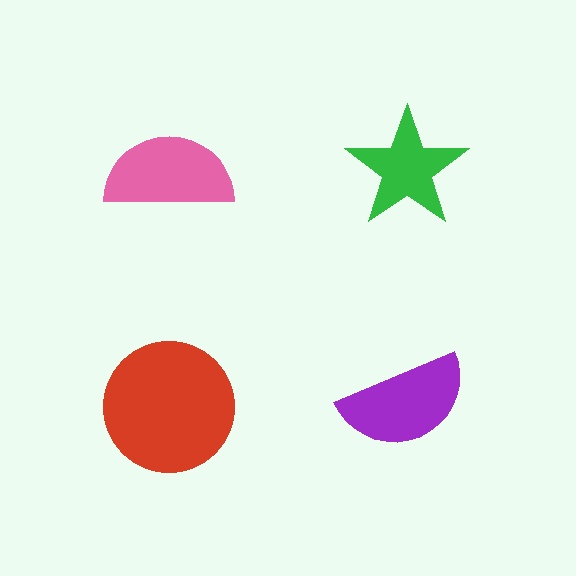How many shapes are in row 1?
2 shapes.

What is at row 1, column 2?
A green star.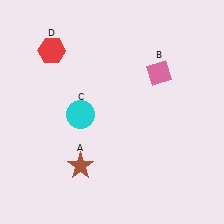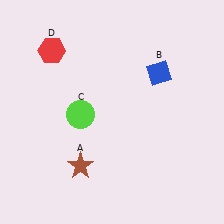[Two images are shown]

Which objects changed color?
B changed from pink to blue. C changed from cyan to lime.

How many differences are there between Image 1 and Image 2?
There are 2 differences between the two images.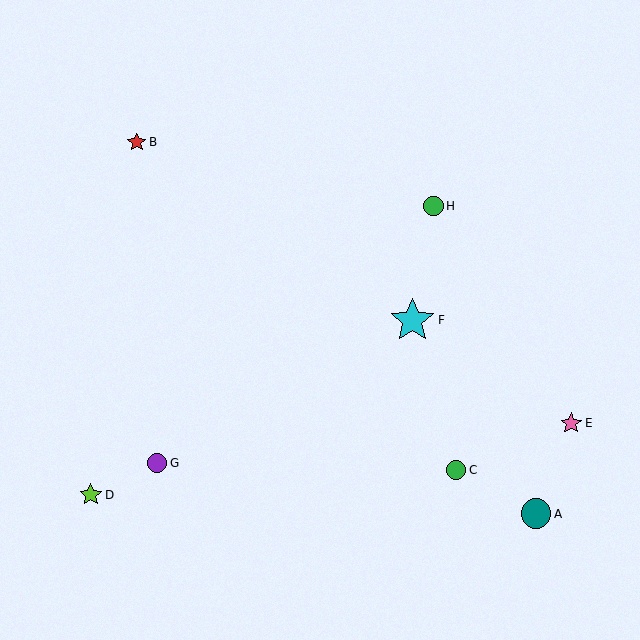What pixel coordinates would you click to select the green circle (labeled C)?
Click at (456, 470) to select the green circle C.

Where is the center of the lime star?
The center of the lime star is at (91, 495).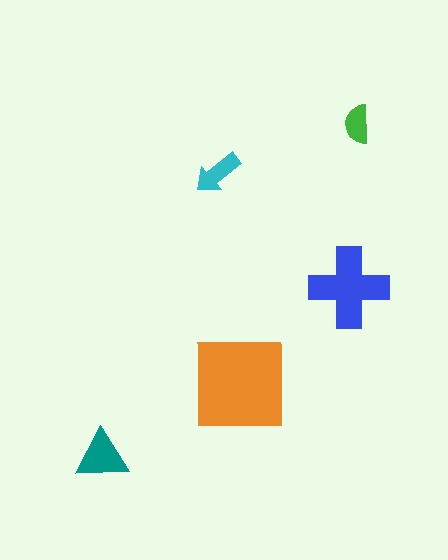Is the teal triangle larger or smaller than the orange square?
Smaller.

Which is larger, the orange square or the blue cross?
The orange square.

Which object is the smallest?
The green semicircle.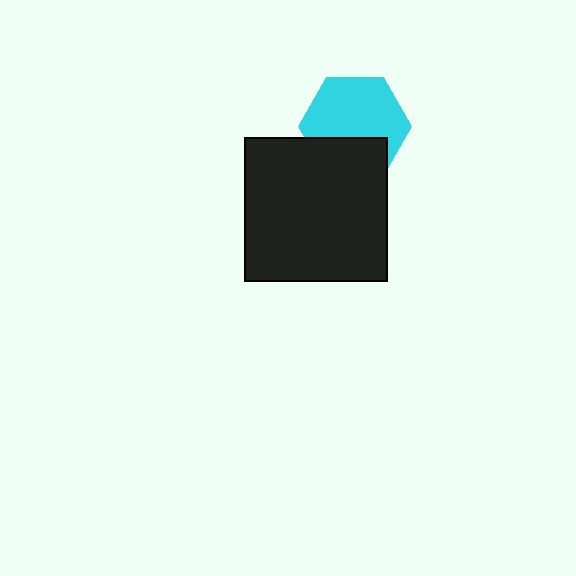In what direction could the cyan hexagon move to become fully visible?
The cyan hexagon could move up. That would shift it out from behind the black square entirely.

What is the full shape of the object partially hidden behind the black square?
The partially hidden object is a cyan hexagon.